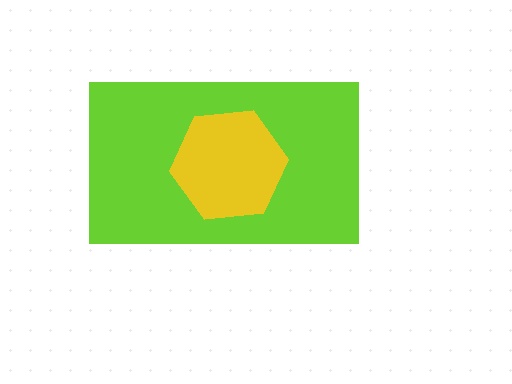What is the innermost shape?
The yellow hexagon.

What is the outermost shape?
The lime rectangle.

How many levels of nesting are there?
2.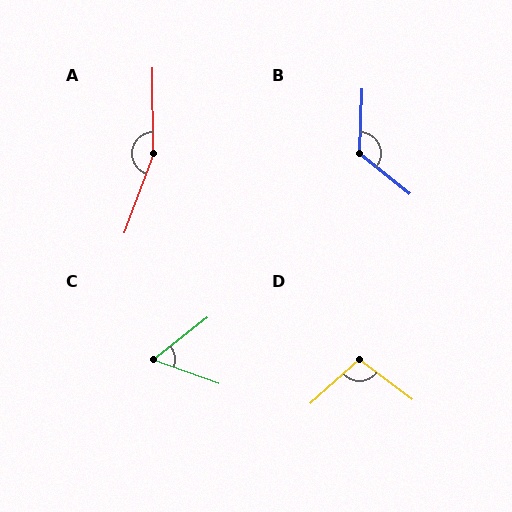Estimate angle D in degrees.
Approximately 101 degrees.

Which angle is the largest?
A, at approximately 159 degrees.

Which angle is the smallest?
C, at approximately 58 degrees.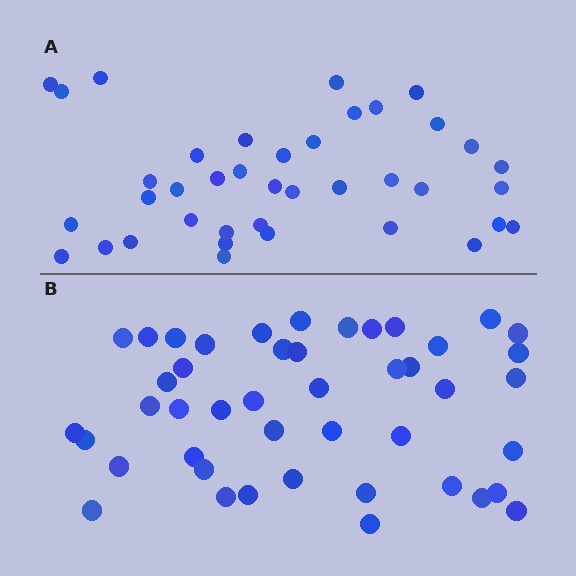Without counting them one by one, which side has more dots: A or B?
Region B (the bottom region) has more dots.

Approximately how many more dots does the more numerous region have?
Region B has about 6 more dots than region A.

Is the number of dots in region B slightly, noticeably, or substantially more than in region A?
Region B has only slightly more — the two regions are fairly close. The ratio is roughly 1.2 to 1.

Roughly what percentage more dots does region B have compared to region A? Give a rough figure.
About 15% more.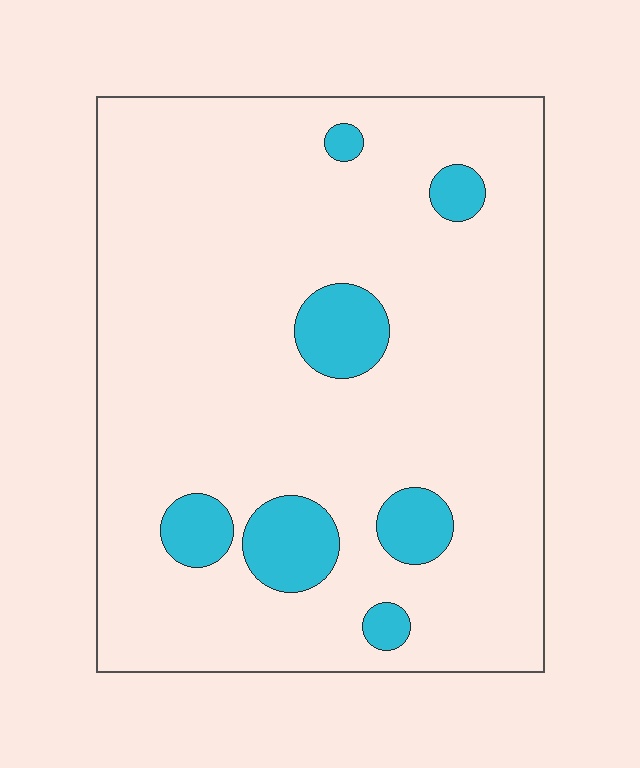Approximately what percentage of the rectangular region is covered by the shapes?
Approximately 10%.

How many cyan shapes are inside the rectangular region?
7.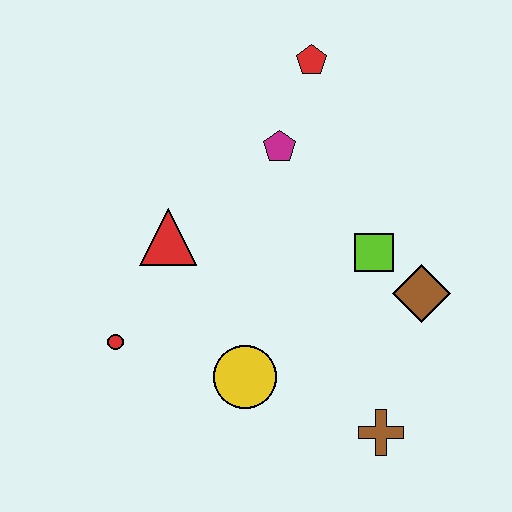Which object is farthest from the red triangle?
The brown cross is farthest from the red triangle.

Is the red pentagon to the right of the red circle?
Yes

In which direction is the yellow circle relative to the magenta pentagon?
The yellow circle is below the magenta pentagon.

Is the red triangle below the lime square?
No